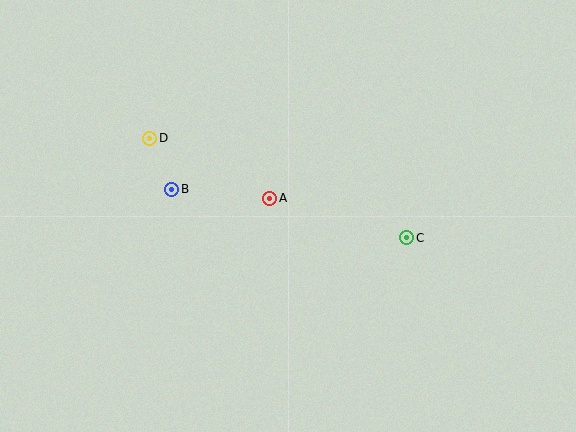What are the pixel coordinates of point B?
Point B is at (172, 189).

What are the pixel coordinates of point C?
Point C is at (407, 238).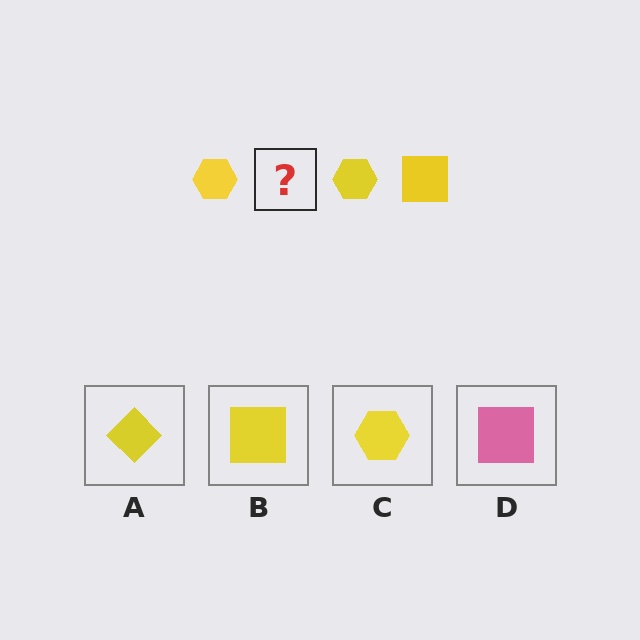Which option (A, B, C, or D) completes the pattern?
B.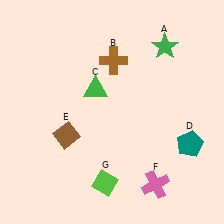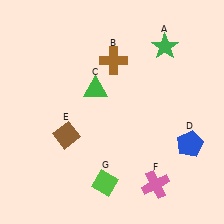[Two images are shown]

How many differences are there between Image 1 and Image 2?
There is 1 difference between the two images.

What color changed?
The pentagon (D) changed from teal in Image 1 to blue in Image 2.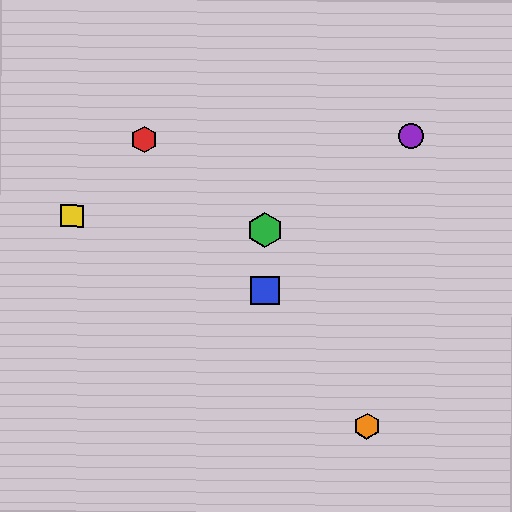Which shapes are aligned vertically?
The blue square, the green hexagon are aligned vertically.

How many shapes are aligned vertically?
2 shapes (the blue square, the green hexagon) are aligned vertically.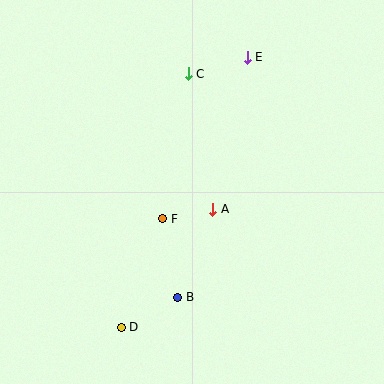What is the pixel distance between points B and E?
The distance between B and E is 250 pixels.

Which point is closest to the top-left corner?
Point C is closest to the top-left corner.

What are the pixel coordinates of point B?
Point B is at (178, 297).